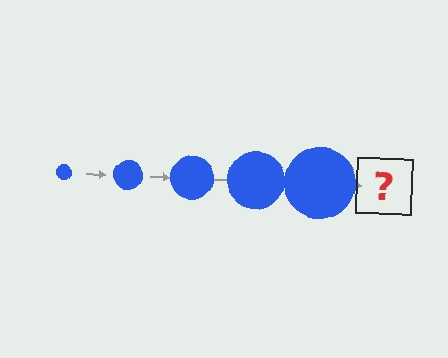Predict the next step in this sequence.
The next step is a blue circle, larger than the previous one.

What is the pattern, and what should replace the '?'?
The pattern is that the circle gets progressively larger each step. The '?' should be a blue circle, larger than the previous one.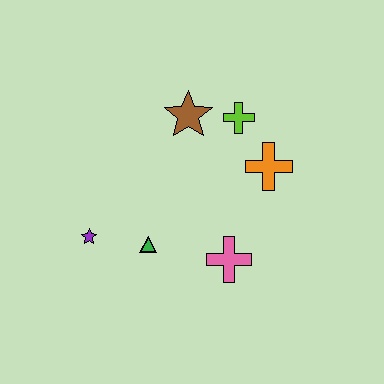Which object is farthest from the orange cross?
The purple star is farthest from the orange cross.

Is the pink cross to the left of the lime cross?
Yes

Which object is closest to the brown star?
The lime cross is closest to the brown star.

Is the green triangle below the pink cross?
No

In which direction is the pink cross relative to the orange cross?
The pink cross is below the orange cross.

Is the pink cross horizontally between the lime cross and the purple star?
Yes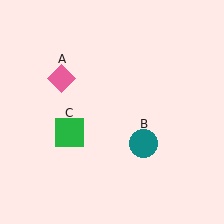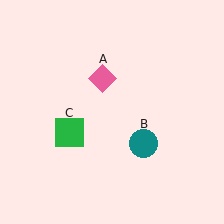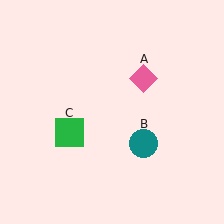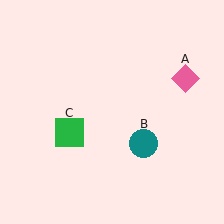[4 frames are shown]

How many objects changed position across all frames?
1 object changed position: pink diamond (object A).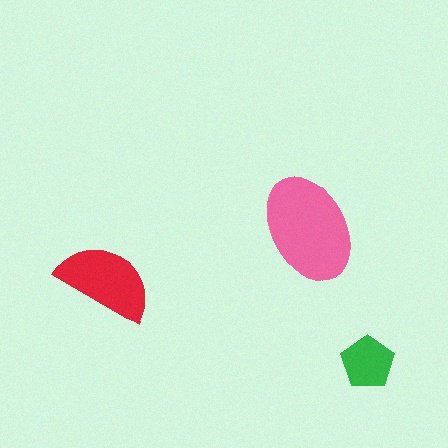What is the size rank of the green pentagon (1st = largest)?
3rd.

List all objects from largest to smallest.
The pink ellipse, the red semicircle, the green pentagon.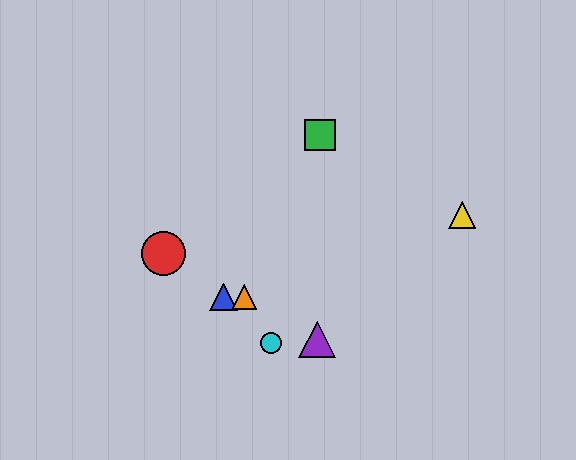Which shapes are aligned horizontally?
The blue triangle, the orange triangle are aligned horizontally.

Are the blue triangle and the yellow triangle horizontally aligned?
No, the blue triangle is at y≈297 and the yellow triangle is at y≈215.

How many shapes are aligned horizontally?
2 shapes (the blue triangle, the orange triangle) are aligned horizontally.